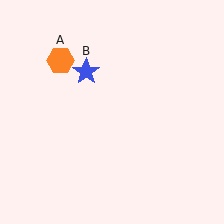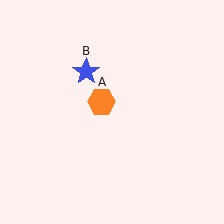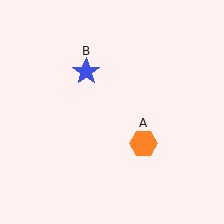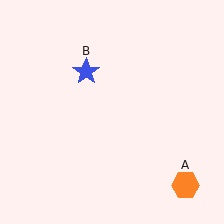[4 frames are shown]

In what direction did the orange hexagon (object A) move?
The orange hexagon (object A) moved down and to the right.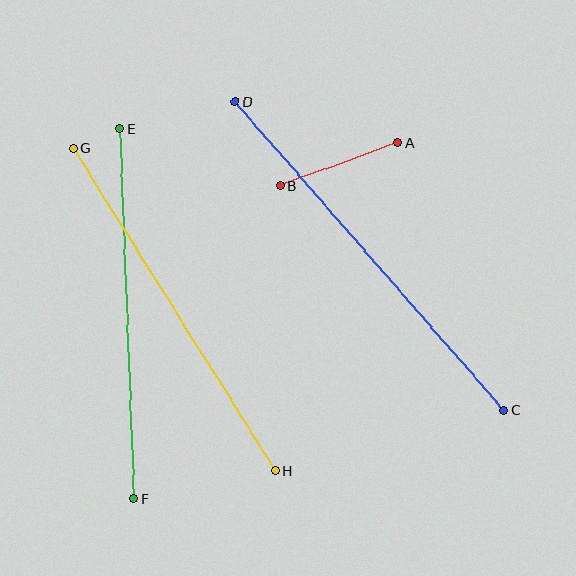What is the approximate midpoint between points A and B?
The midpoint is at approximately (339, 164) pixels.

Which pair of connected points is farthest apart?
Points C and D are farthest apart.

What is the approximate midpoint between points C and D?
The midpoint is at approximately (370, 256) pixels.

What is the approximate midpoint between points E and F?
The midpoint is at approximately (127, 314) pixels.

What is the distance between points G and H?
The distance is approximately 380 pixels.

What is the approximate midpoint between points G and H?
The midpoint is at approximately (174, 309) pixels.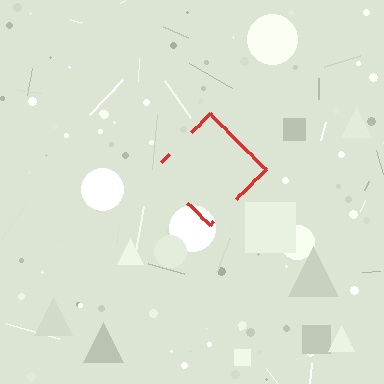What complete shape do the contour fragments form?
The contour fragments form a diamond.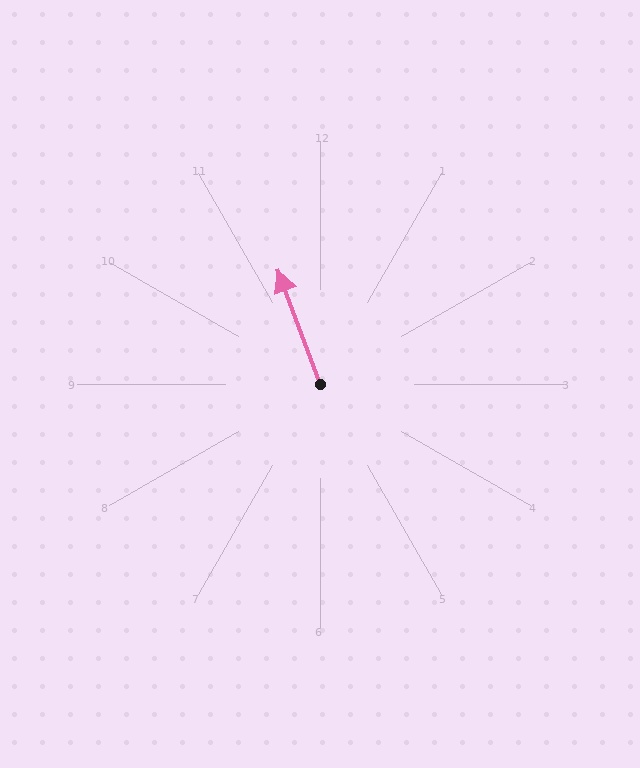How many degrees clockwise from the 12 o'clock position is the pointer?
Approximately 340 degrees.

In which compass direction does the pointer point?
North.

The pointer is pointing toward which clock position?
Roughly 11 o'clock.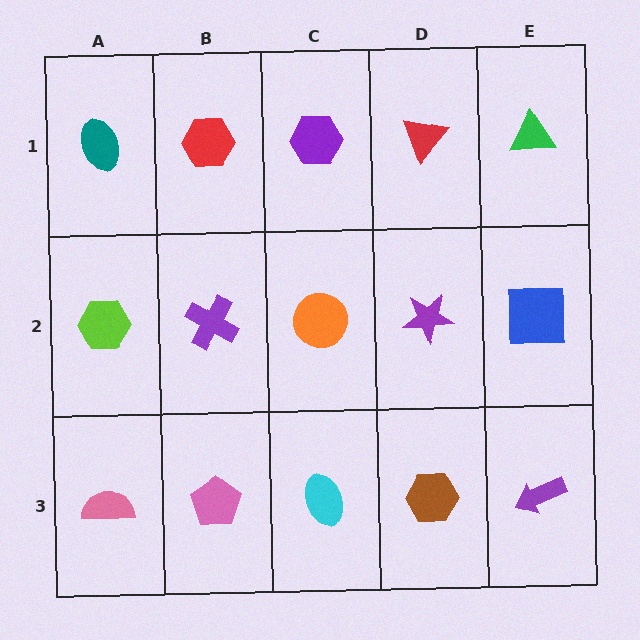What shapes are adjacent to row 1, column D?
A purple star (row 2, column D), a purple hexagon (row 1, column C), a green triangle (row 1, column E).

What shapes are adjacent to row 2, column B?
A red hexagon (row 1, column B), a pink pentagon (row 3, column B), a lime hexagon (row 2, column A), an orange circle (row 2, column C).